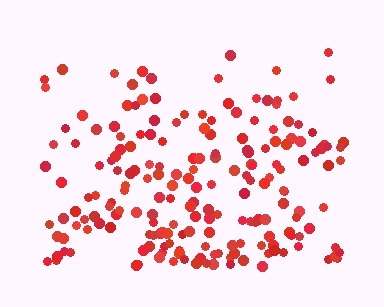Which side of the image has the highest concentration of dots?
The bottom.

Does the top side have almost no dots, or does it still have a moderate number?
Still a moderate number, just noticeably fewer than the bottom.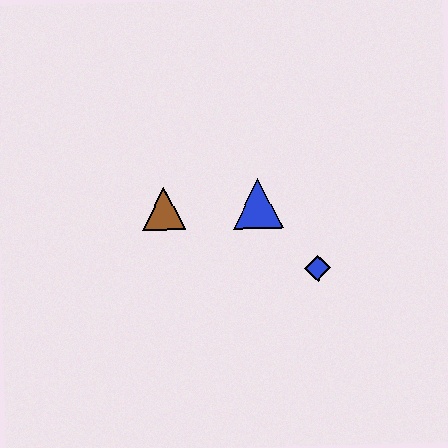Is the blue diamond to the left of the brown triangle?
No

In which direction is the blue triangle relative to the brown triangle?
The blue triangle is to the right of the brown triangle.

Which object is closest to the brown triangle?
The blue triangle is closest to the brown triangle.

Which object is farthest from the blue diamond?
The brown triangle is farthest from the blue diamond.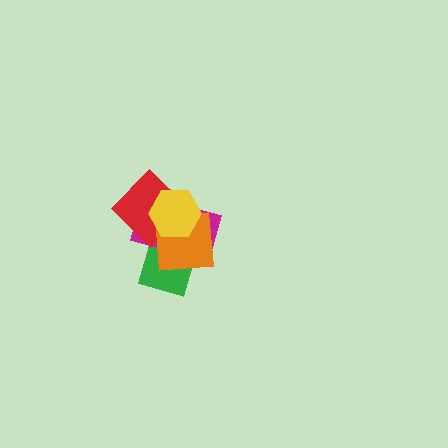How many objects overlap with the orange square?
4 objects overlap with the orange square.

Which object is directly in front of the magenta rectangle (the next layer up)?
The red diamond is directly in front of the magenta rectangle.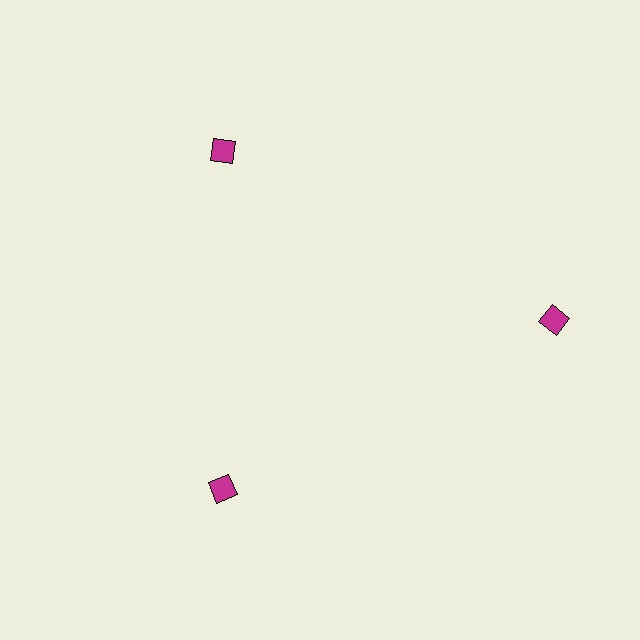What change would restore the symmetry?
The symmetry would be restored by moving it inward, back onto the ring so that all 3 squares sit at equal angles and equal distance from the center.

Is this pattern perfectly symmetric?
No. The 3 magenta squares are arranged in a ring, but one element near the 3 o'clock position is pushed outward from the center, breaking the 3-fold rotational symmetry.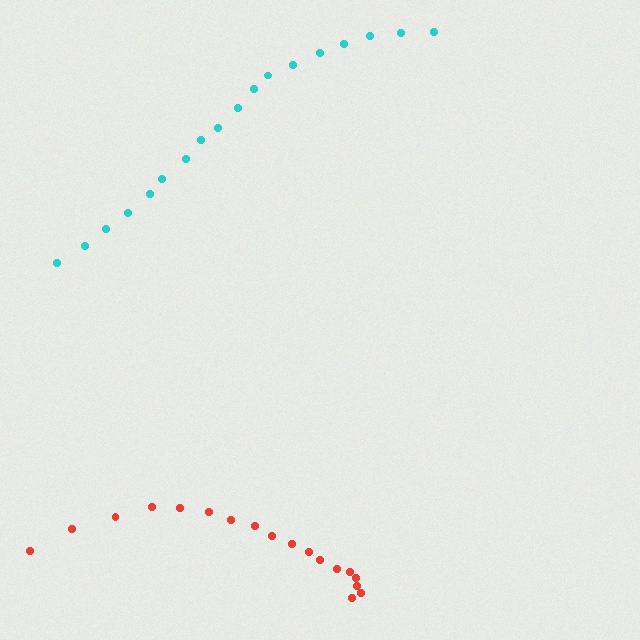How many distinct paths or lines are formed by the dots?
There are 2 distinct paths.